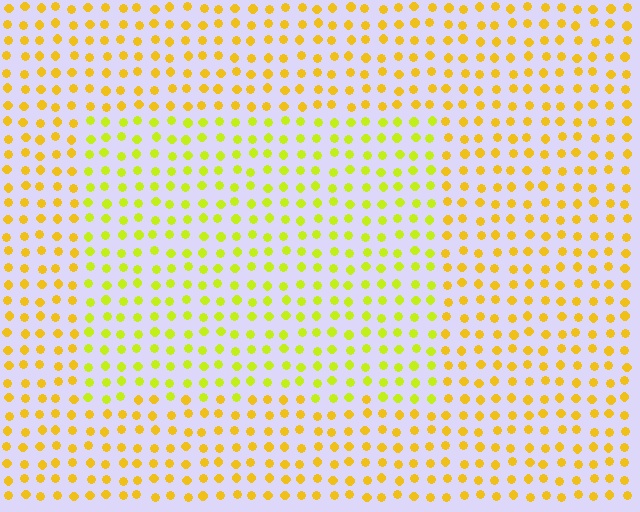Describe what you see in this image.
The image is filled with small yellow elements in a uniform arrangement. A rectangle-shaped region is visible where the elements are tinted to a slightly different hue, forming a subtle color boundary.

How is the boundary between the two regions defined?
The boundary is defined purely by a slight shift in hue (about 26 degrees). Spacing, size, and orientation are identical on both sides.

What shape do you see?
I see a rectangle.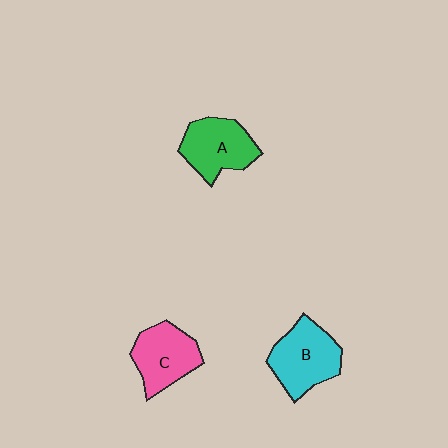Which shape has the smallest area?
Shape C (pink).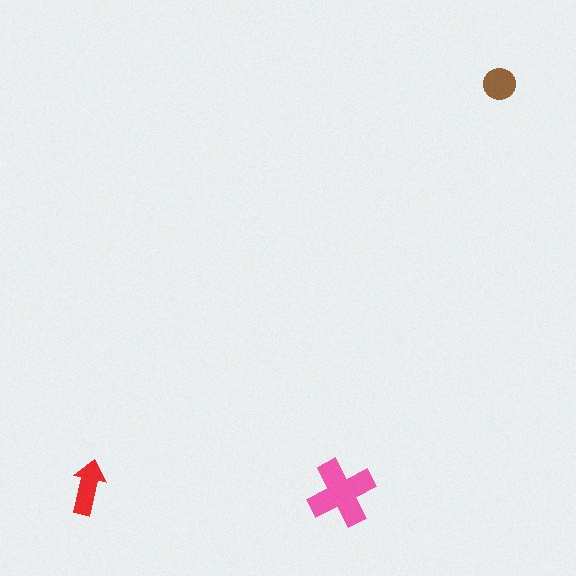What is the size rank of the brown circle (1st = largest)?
3rd.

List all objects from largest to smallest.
The pink cross, the red arrow, the brown circle.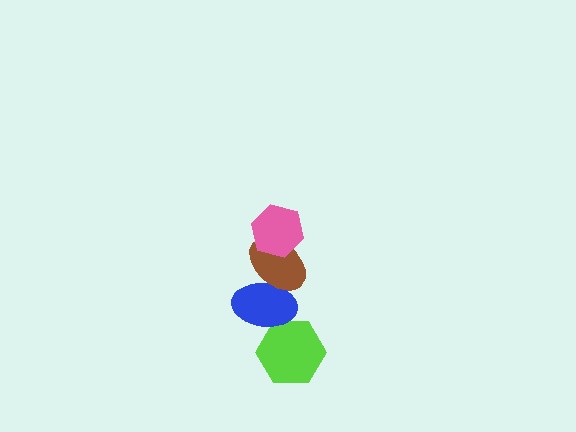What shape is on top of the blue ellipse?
The brown ellipse is on top of the blue ellipse.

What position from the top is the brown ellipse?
The brown ellipse is 2nd from the top.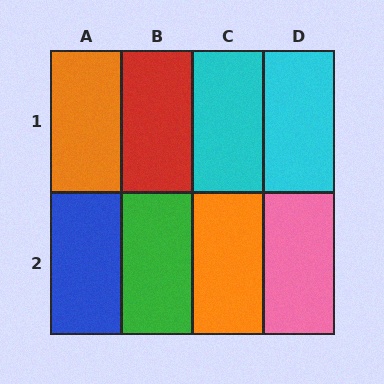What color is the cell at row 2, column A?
Blue.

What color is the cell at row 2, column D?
Pink.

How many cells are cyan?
2 cells are cyan.